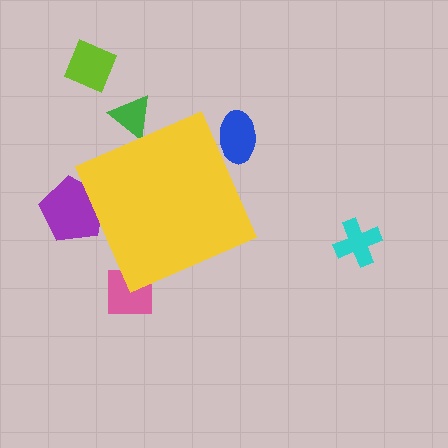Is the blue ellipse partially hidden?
Yes, the blue ellipse is partially hidden behind the yellow diamond.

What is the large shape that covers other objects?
A yellow diamond.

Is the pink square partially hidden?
Yes, the pink square is partially hidden behind the yellow diamond.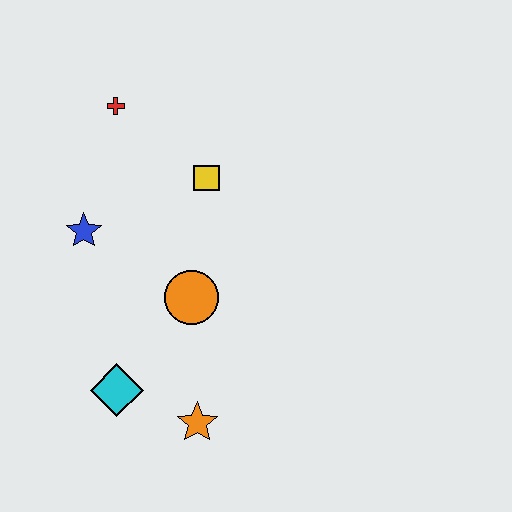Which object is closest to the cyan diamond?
The orange star is closest to the cyan diamond.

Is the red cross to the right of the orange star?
No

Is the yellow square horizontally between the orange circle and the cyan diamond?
No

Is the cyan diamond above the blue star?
No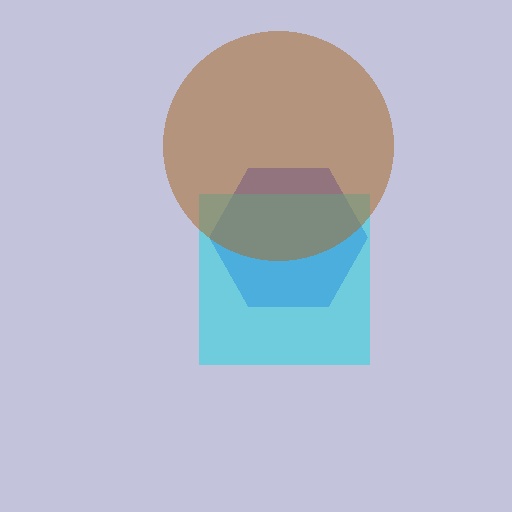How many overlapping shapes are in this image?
There are 3 overlapping shapes in the image.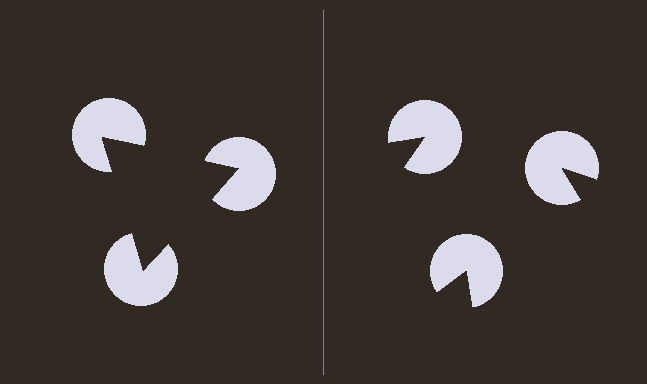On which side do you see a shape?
An illusory triangle appears on the left side. On the right side the wedge cuts are rotated, so no coherent shape forms.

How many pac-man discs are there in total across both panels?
6 — 3 on each side.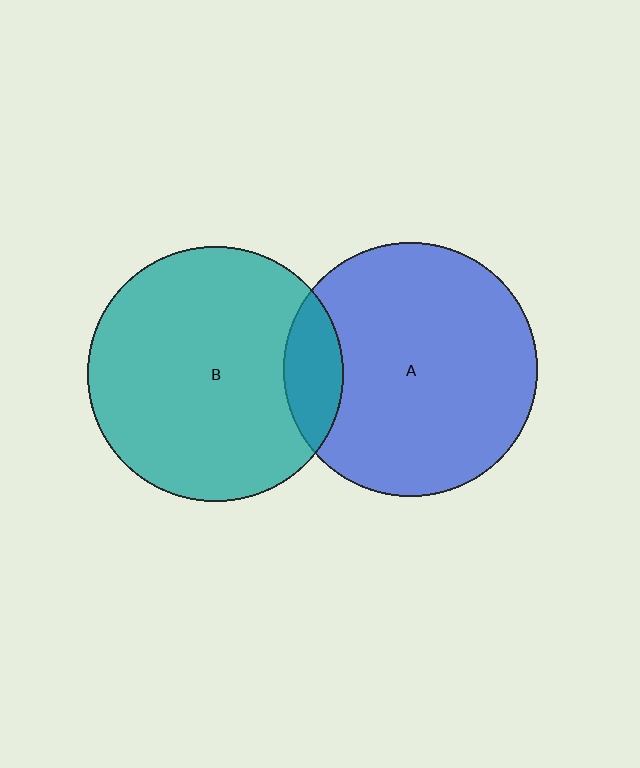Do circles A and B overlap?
Yes.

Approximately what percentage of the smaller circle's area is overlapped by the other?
Approximately 15%.